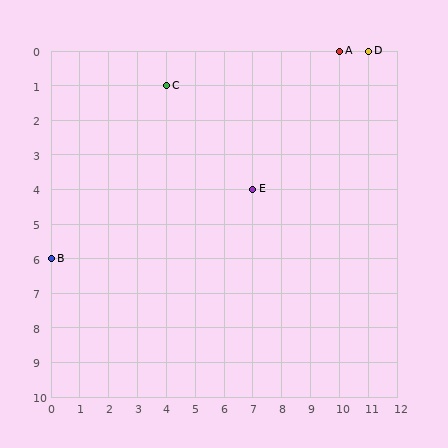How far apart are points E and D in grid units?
Points E and D are 4 columns and 4 rows apart (about 5.7 grid units diagonally).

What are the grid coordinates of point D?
Point D is at grid coordinates (11, 0).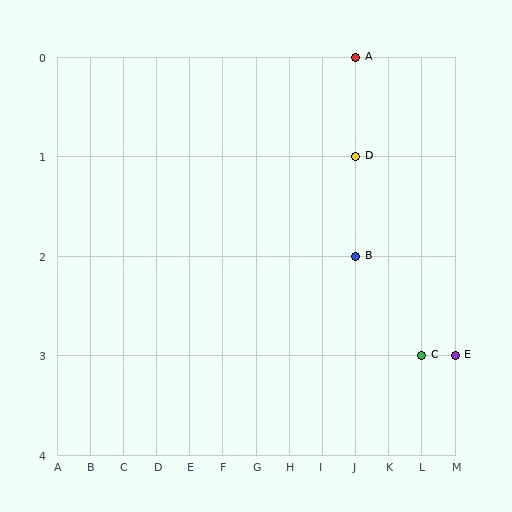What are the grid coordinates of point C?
Point C is at grid coordinates (L, 3).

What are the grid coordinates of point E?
Point E is at grid coordinates (M, 3).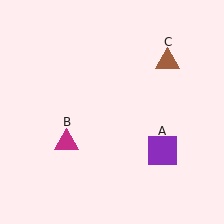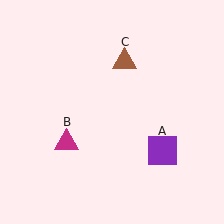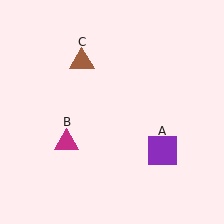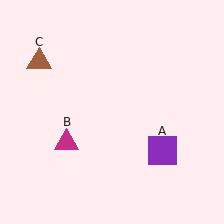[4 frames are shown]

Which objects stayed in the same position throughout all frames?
Purple square (object A) and magenta triangle (object B) remained stationary.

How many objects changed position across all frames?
1 object changed position: brown triangle (object C).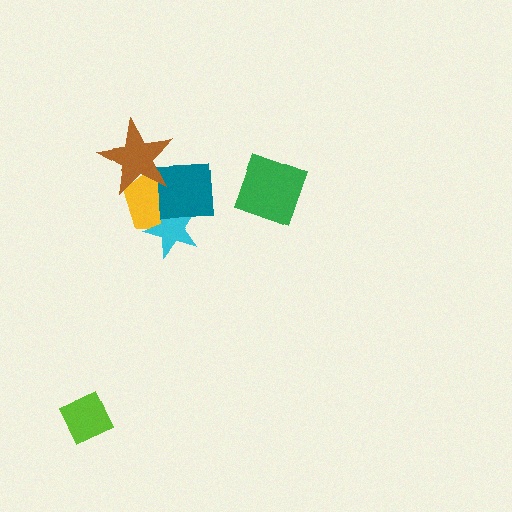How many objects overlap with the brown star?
2 objects overlap with the brown star.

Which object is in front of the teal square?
The brown star is in front of the teal square.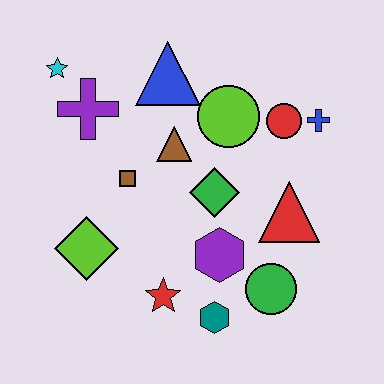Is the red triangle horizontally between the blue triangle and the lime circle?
No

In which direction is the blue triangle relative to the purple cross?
The blue triangle is to the right of the purple cross.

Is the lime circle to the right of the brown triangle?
Yes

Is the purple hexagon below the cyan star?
Yes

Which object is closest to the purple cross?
The cyan star is closest to the purple cross.